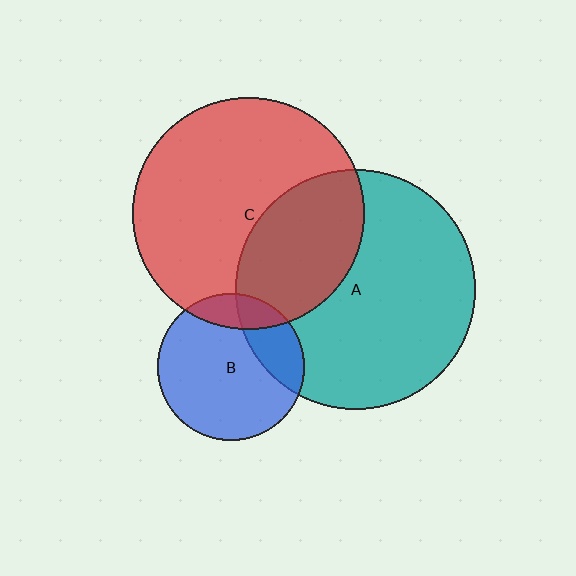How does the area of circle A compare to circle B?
Approximately 2.7 times.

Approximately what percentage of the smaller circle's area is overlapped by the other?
Approximately 25%.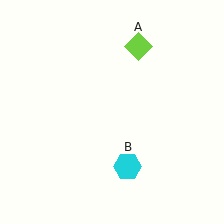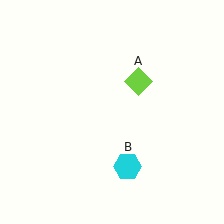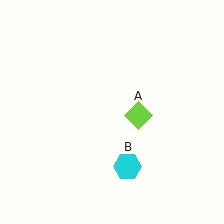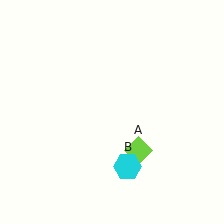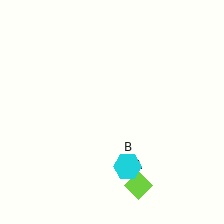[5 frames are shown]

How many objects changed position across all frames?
1 object changed position: lime diamond (object A).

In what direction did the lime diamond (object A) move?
The lime diamond (object A) moved down.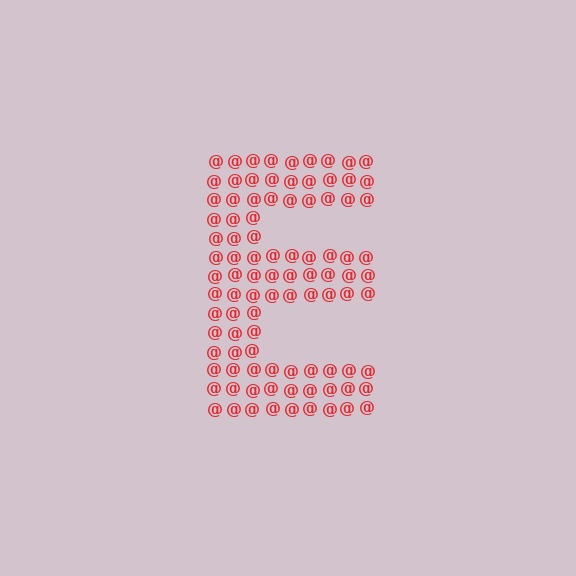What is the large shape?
The large shape is the letter E.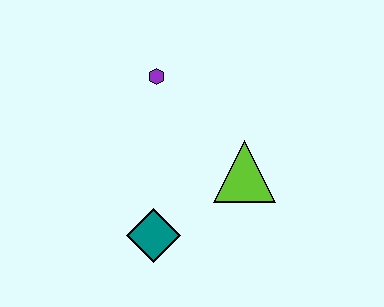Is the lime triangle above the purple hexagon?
No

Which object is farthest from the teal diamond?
The purple hexagon is farthest from the teal diamond.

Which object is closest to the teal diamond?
The lime triangle is closest to the teal diamond.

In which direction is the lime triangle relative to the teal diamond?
The lime triangle is to the right of the teal diamond.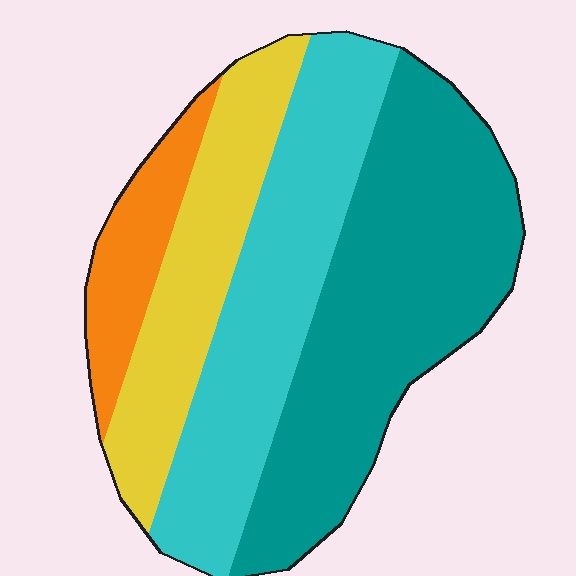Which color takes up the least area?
Orange, at roughly 10%.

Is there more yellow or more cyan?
Cyan.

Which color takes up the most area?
Teal, at roughly 40%.